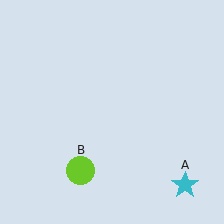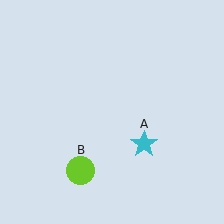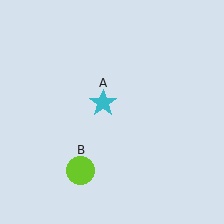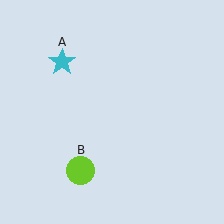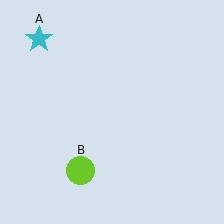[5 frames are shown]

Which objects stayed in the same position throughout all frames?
Lime circle (object B) remained stationary.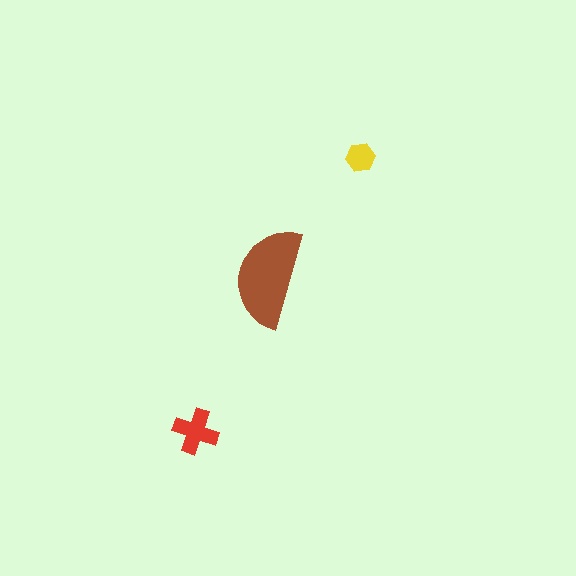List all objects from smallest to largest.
The yellow hexagon, the red cross, the brown semicircle.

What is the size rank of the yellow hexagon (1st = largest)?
3rd.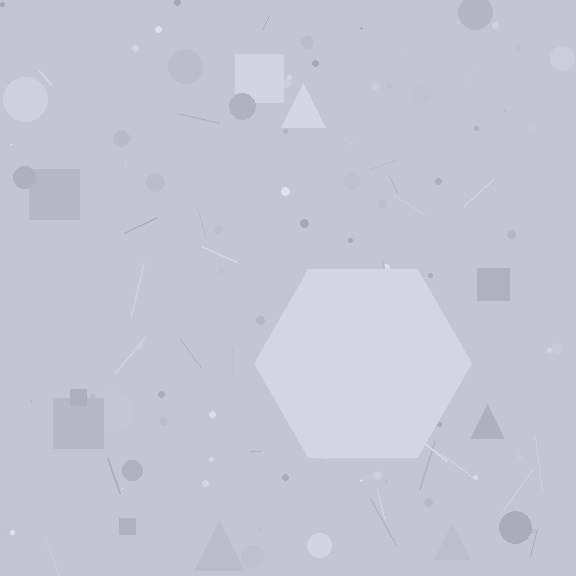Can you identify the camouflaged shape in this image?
The camouflaged shape is a hexagon.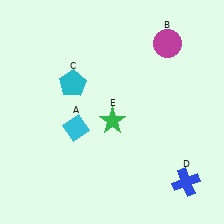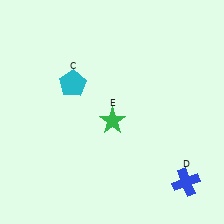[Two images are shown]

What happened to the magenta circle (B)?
The magenta circle (B) was removed in Image 2. It was in the top-right area of Image 1.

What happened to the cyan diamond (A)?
The cyan diamond (A) was removed in Image 2. It was in the bottom-left area of Image 1.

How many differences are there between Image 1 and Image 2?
There are 2 differences between the two images.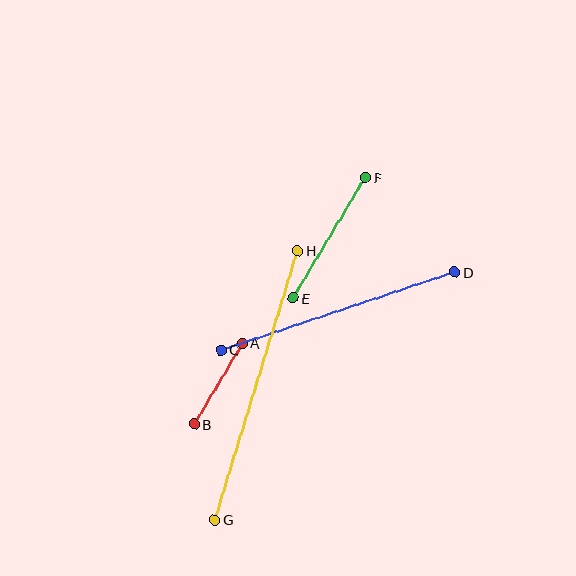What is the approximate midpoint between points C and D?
The midpoint is at approximately (338, 311) pixels.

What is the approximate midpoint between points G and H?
The midpoint is at approximately (256, 385) pixels.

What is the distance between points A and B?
The distance is approximately 95 pixels.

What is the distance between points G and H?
The distance is approximately 281 pixels.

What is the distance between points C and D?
The distance is approximately 246 pixels.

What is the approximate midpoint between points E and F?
The midpoint is at approximately (329, 238) pixels.